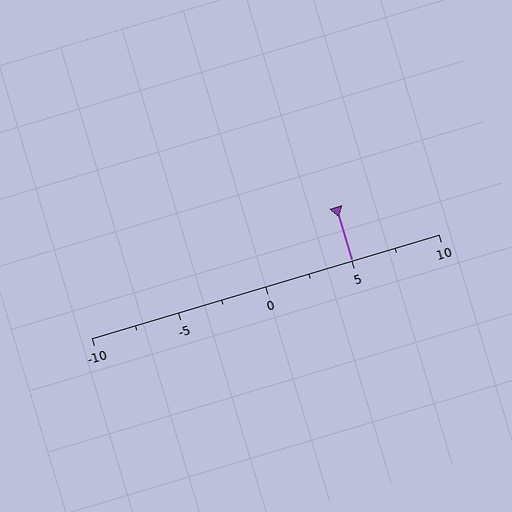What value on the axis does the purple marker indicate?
The marker indicates approximately 5.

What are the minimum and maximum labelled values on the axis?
The axis runs from -10 to 10.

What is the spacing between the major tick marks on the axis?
The major ticks are spaced 5 apart.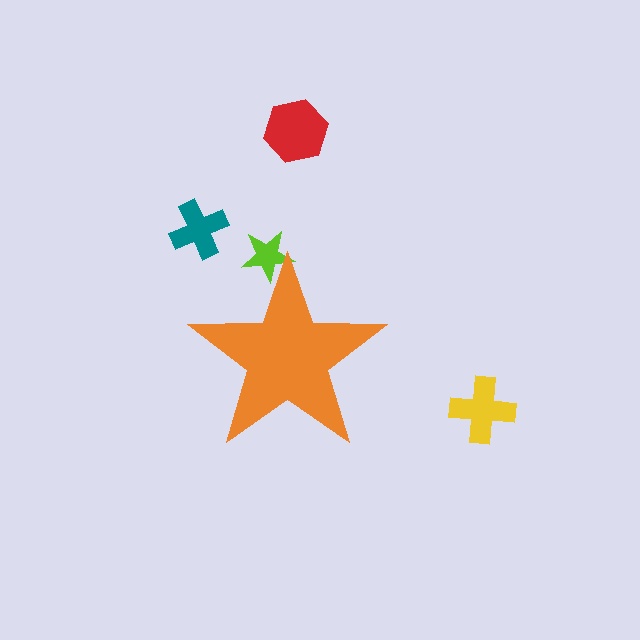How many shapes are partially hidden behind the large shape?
1 shape is partially hidden.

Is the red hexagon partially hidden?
No, the red hexagon is fully visible.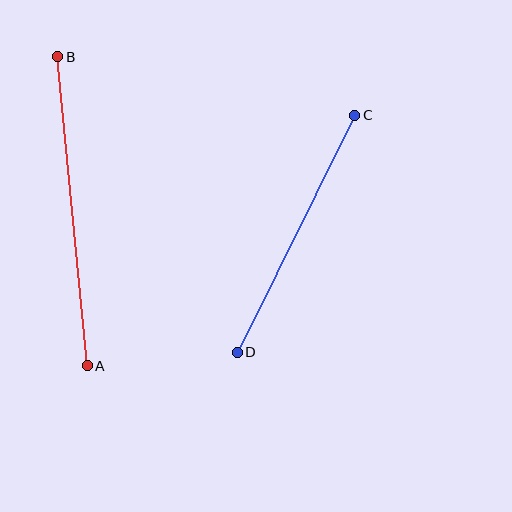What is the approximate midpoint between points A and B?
The midpoint is at approximately (72, 211) pixels.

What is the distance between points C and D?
The distance is approximately 265 pixels.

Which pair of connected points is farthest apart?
Points A and B are farthest apart.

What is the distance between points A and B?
The distance is approximately 310 pixels.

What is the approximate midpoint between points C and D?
The midpoint is at approximately (296, 234) pixels.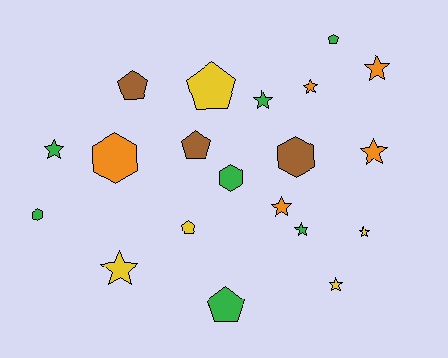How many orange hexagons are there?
There is 1 orange hexagon.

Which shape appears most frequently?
Star, with 10 objects.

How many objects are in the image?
There are 20 objects.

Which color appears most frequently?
Green, with 7 objects.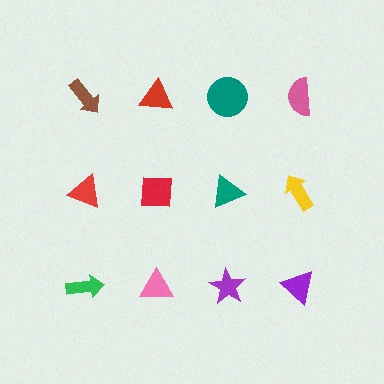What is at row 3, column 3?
A purple star.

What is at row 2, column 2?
A red square.